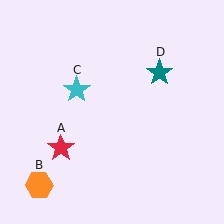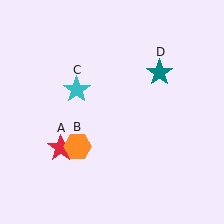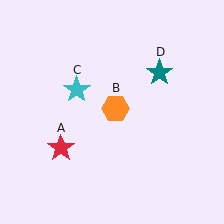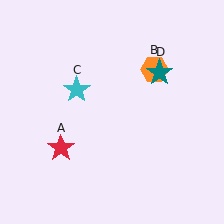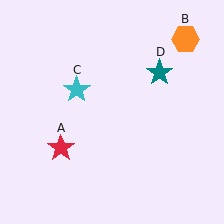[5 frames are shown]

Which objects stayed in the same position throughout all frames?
Red star (object A) and cyan star (object C) and teal star (object D) remained stationary.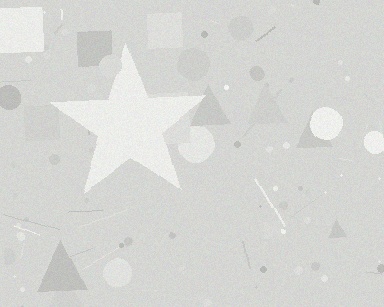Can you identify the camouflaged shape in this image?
The camouflaged shape is a star.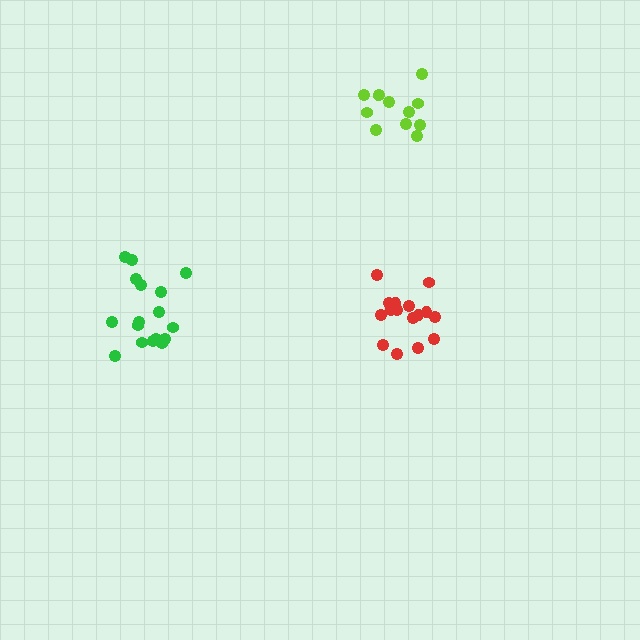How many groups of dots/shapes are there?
There are 3 groups.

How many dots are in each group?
Group 1: 17 dots, Group 2: 12 dots, Group 3: 16 dots (45 total).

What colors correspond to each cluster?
The clusters are colored: green, lime, red.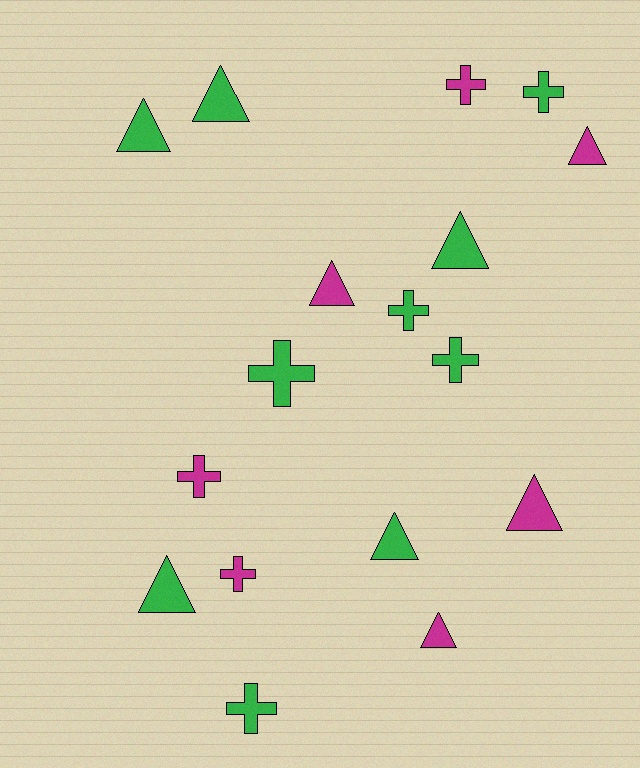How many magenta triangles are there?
There are 4 magenta triangles.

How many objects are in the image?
There are 17 objects.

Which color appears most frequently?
Green, with 10 objects.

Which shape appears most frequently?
Triangle, with 9 objects.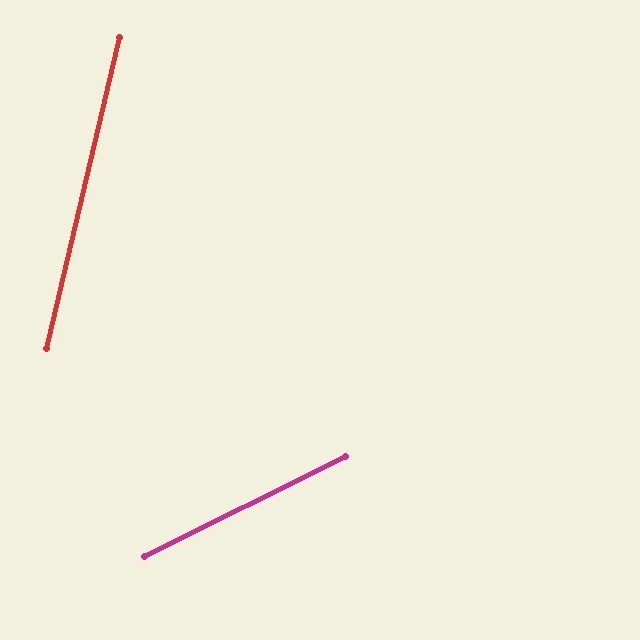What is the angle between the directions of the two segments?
Approximately 50 degrees.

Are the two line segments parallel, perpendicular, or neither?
Neither parallel nor perpendicular — they differ by about 50°.